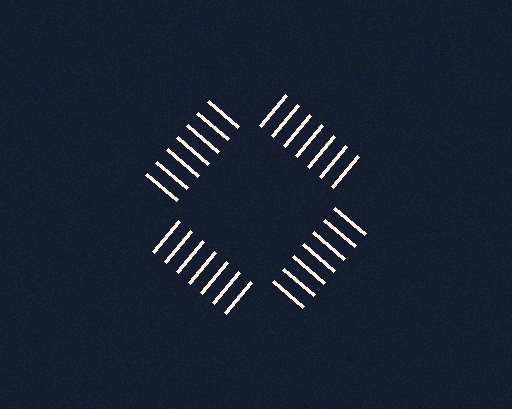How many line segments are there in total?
28 — 7 along each of the 4 edges.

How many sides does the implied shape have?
4 sides — the line-ends trace a square.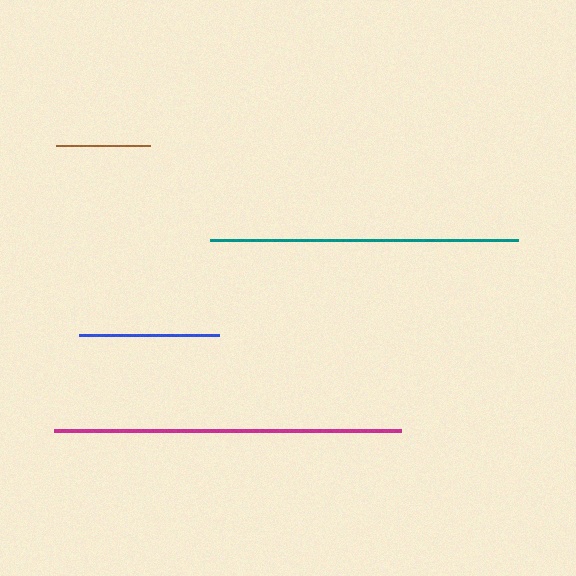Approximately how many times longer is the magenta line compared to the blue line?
The magenta line is approximately 2.5 times the length of the blue line.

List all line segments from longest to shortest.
From longest to shortest: magenta, teal, blue, brown.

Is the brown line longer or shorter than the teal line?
The teal line is longer than the brown line.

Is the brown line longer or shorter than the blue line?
The blue line is longer than the brown line.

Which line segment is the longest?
The magenta line is the longest at approximately 347 pixels.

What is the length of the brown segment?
The brown segment is approximately 94 pixels long.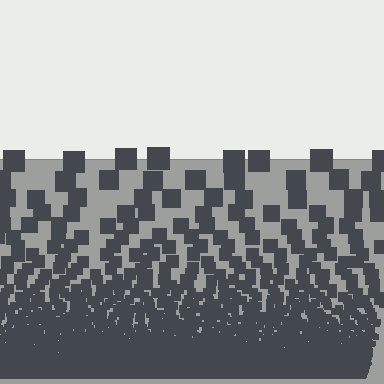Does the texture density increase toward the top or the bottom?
Density increases toward the bottom.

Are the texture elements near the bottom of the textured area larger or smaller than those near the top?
Smaller. The gradient is inverted — elements near the bottom are smaller and denser.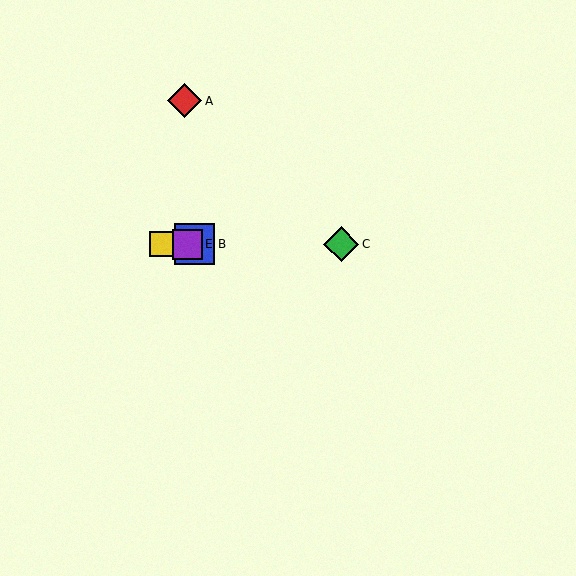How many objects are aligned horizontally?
4 objects (B, C, D, E) are aligned horizontally.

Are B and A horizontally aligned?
No, B is at y≈244 and A is at y≈101.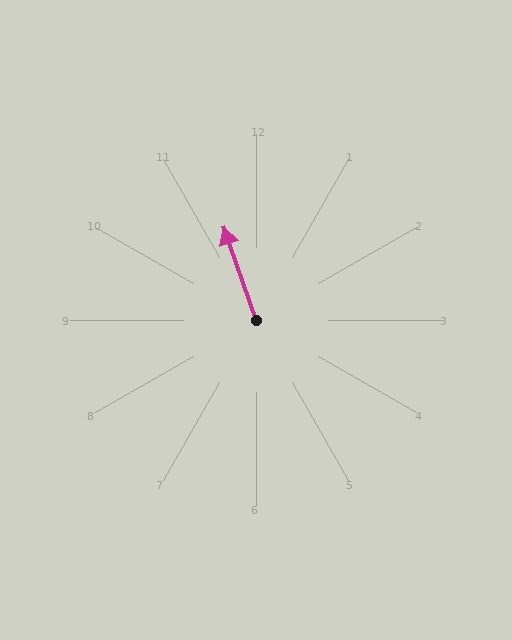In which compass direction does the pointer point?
North.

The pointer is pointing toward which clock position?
Roughly 11 o'clock.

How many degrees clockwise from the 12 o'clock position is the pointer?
Approximately 341 degrees.